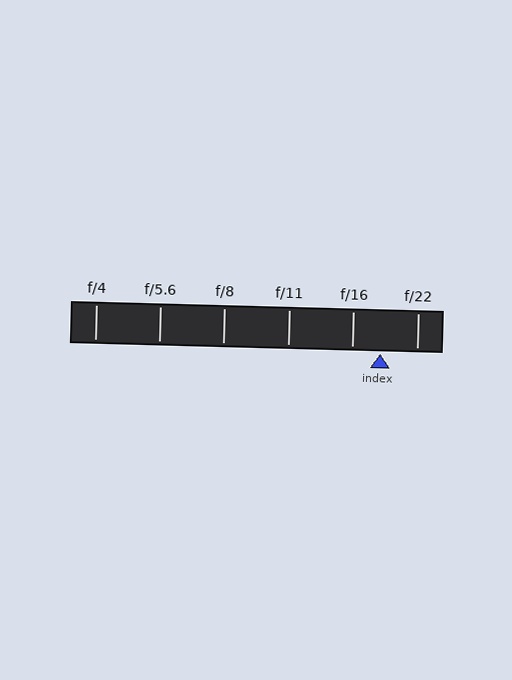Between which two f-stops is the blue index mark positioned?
The index mark is between f/16 and f/22.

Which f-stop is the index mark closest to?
The index mark is closest to f/16.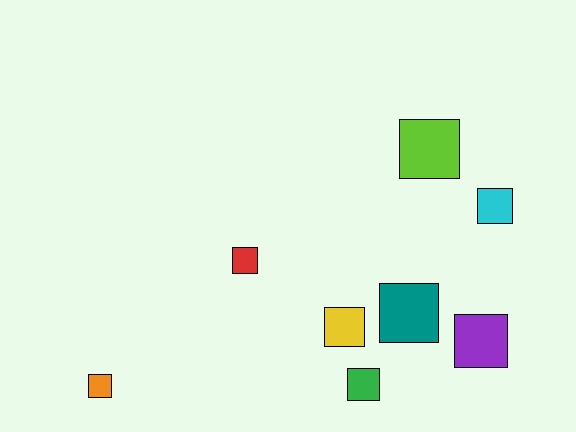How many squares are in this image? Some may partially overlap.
There are 8 squares.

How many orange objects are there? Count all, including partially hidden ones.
There is 1 orange object.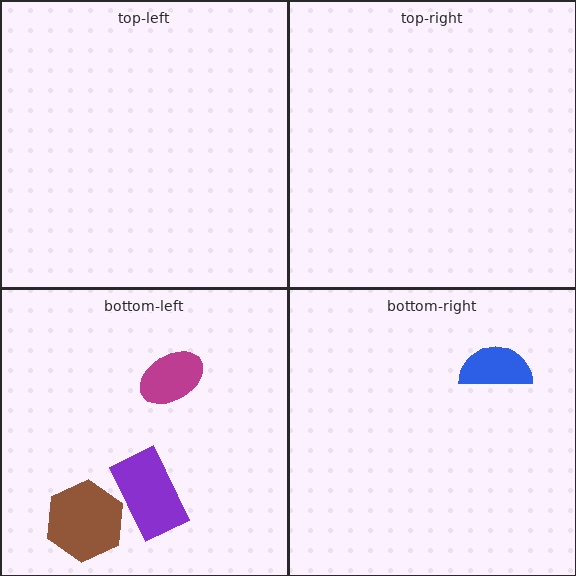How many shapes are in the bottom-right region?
1.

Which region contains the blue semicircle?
The bottom-right region.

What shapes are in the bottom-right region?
The blue semicircle.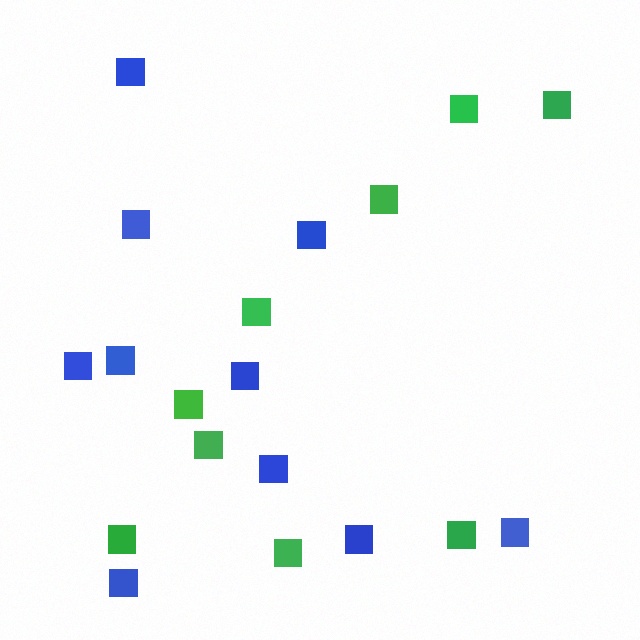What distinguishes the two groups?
There are 2 groups: one group of green squares (9) and one group of blue squares (10).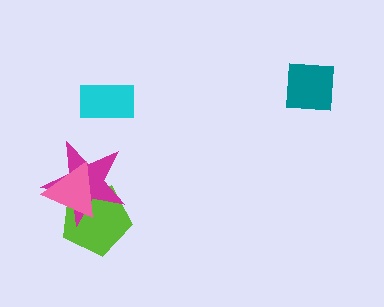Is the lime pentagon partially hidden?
Yes, it is partially covered by another shape.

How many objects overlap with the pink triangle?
2 objects overlap with the pink triangle.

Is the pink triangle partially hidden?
No, no other shape covers it.